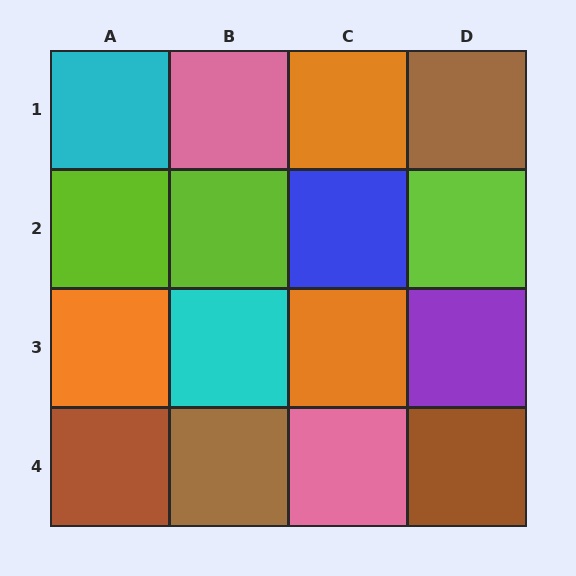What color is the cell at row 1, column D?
Brown.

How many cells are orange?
3 cells are orange.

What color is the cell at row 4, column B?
Brown.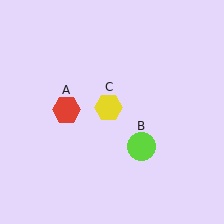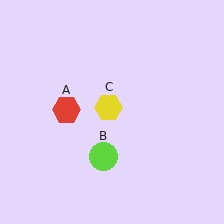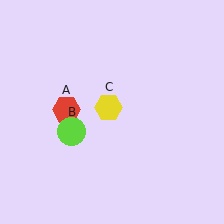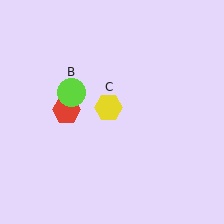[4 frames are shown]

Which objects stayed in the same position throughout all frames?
Red hexagon (object A) and yellow hexagon (object C) remained stationary.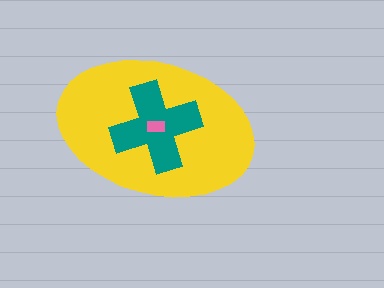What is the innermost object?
The pink rectangle.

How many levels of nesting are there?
3.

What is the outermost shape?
The yellow ellipse.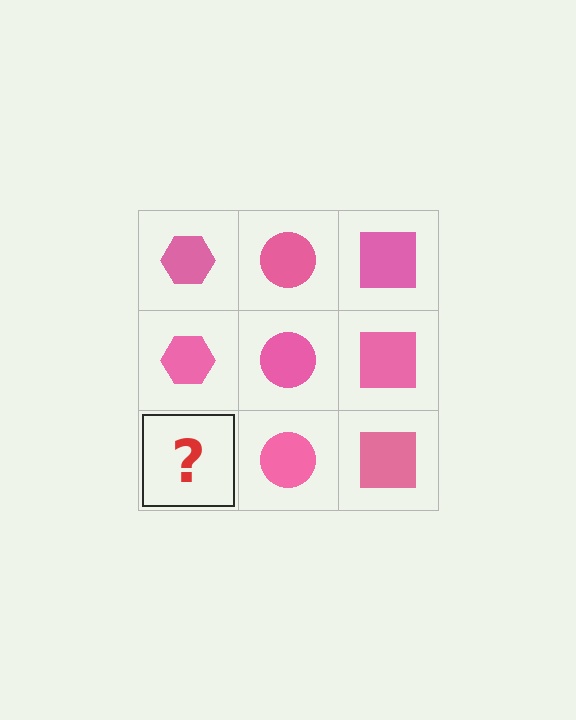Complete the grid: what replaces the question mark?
The question mark should be replaced with a pink hexagon.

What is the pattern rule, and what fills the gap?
The rule is that each column has a consistent shape. The gap should be filled with a pink hexagon.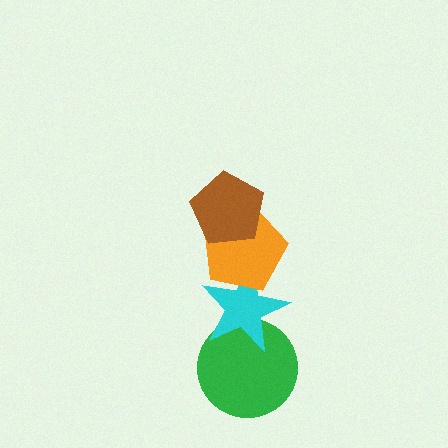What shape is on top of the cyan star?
The orange pentagon is on top of the cyan star.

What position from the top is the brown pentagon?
The brown pentagon is 1st from the top.